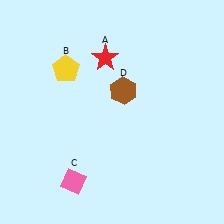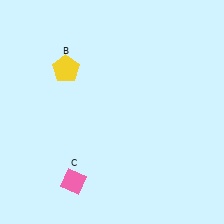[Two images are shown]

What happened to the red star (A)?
The red star (A) was removed in Image 2. It was in the top-left area of Image 1.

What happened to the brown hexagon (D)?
The brown hexagon (D) was removed in Image 2. It was in the top-right area of Image 1.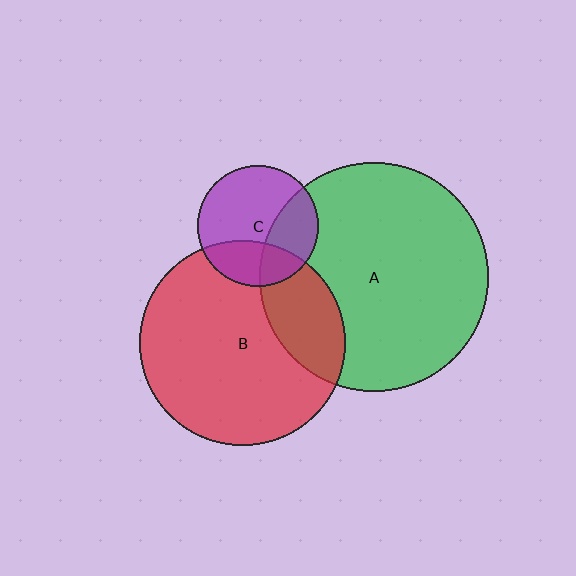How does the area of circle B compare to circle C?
Approximately 2.9 times.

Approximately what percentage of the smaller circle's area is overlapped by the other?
Approximately 25%.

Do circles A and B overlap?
Yes.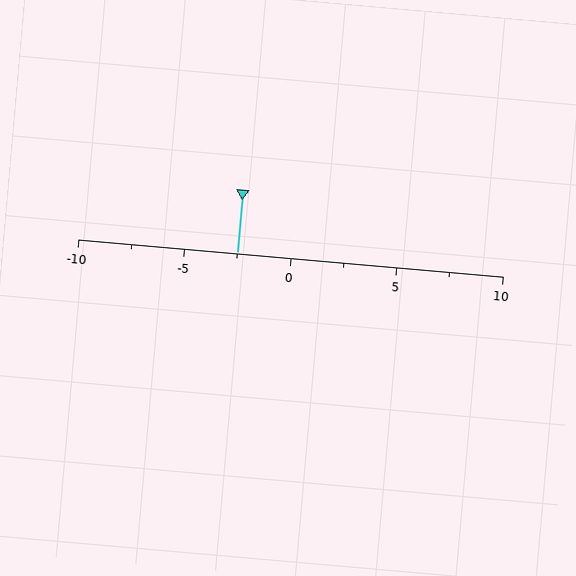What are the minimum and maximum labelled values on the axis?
The axis runs from -10 to 10.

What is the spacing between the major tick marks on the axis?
The major ticks are spaced 5 apart.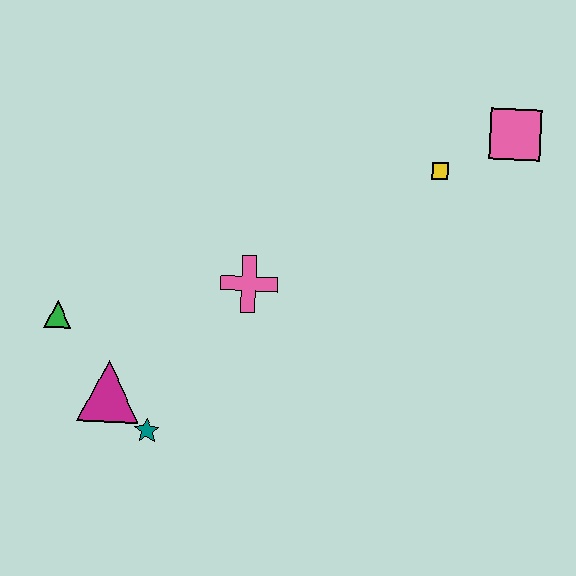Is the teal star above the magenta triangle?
No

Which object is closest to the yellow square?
The pink square is closest to the yellow square.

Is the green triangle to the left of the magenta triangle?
Yes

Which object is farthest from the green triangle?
The pink square is farthest from the green triangle.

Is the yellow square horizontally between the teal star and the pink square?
Yes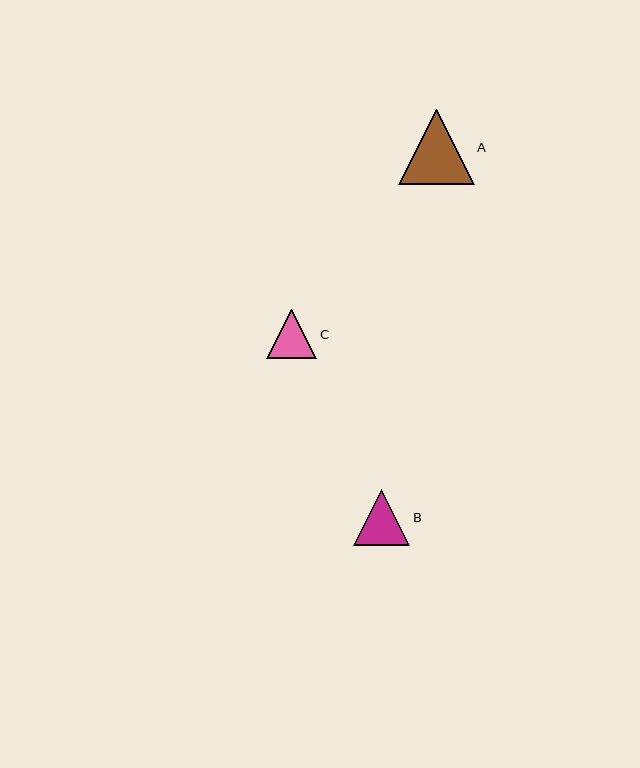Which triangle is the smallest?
Triangle C is the smallest with a size of approximately 50 pixels.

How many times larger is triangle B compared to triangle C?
Triangle B is approximately 1.1 times the size of triangle C.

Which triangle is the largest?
Triangle A is the largest with a size of approximately 76 pixels.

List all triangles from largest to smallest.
From largest to smallest: A, B, C.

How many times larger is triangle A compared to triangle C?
Triangle A is approximately 1.5 times the size of triangle C.